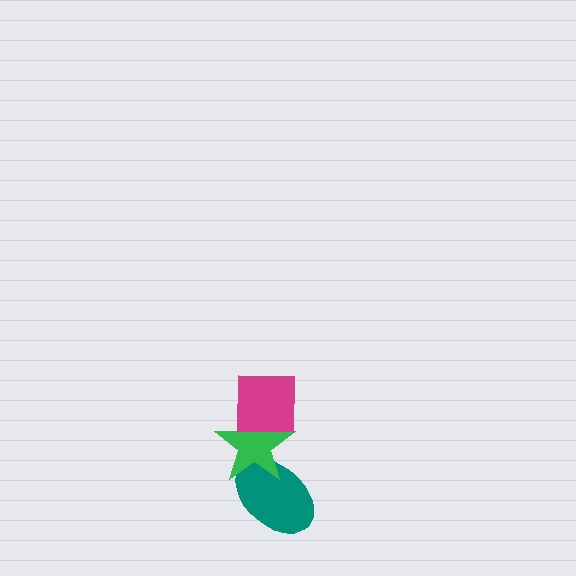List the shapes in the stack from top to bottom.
From top to bottom: the magenta square, the green star, the teal ellipse.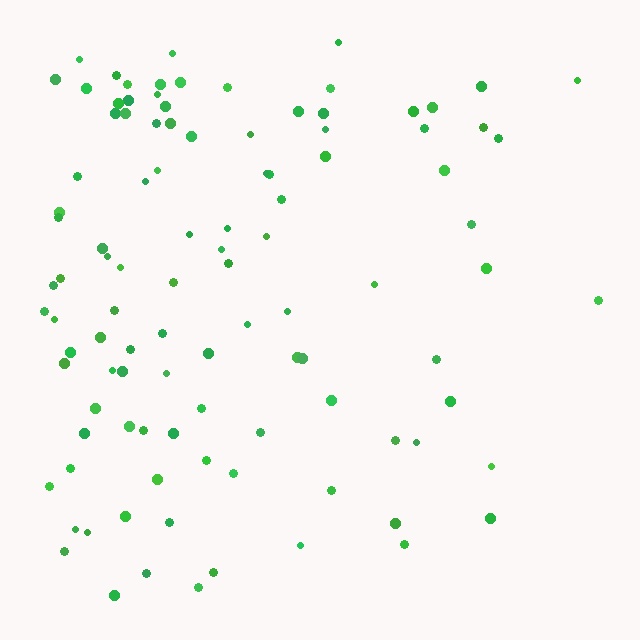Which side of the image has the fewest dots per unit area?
The right.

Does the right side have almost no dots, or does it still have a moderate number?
Still a moderate number, just noticeably fewer than the left.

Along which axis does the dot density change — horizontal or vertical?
Horizontal.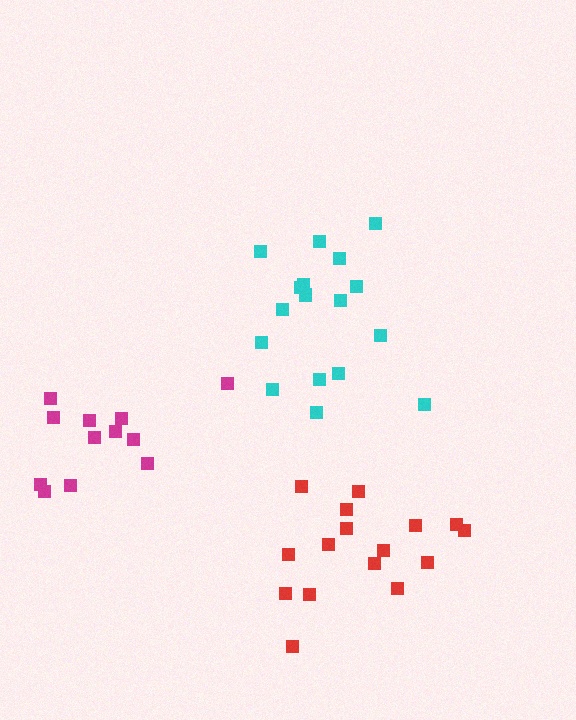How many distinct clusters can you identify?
There are 3 distinct clusters.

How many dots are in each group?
Group 1: 17 dots, Group 2: 16 dots, Group 3: 12 dots (45 total).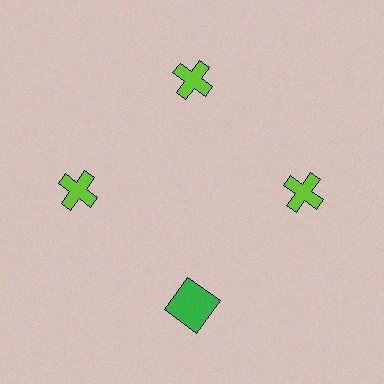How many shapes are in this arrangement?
There are 4 shapes arranged in a ring pattern.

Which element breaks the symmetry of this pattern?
The green square at roughly the 6 o'clock position breaks the symmetry. All other shapes are lime crosses.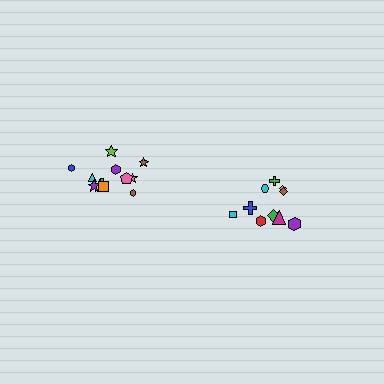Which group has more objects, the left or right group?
The left group.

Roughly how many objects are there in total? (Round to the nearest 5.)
Roughly 20 objects in total.